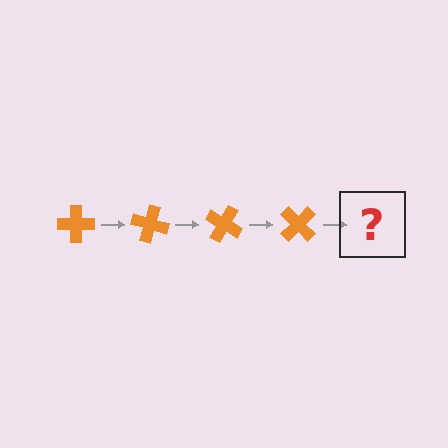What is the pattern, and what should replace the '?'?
The pattern is that the cross rotates 15 degrees each step. The '?' should be an orange cross rotated 60 degrees.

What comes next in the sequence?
The next element should be an orange cross rotated 60 degrees.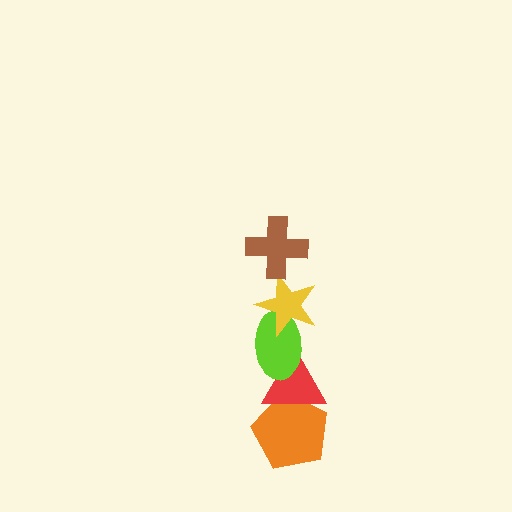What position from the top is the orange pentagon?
The orange pentagon is 5th from the top.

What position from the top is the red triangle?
The red triangle is 4th from the top.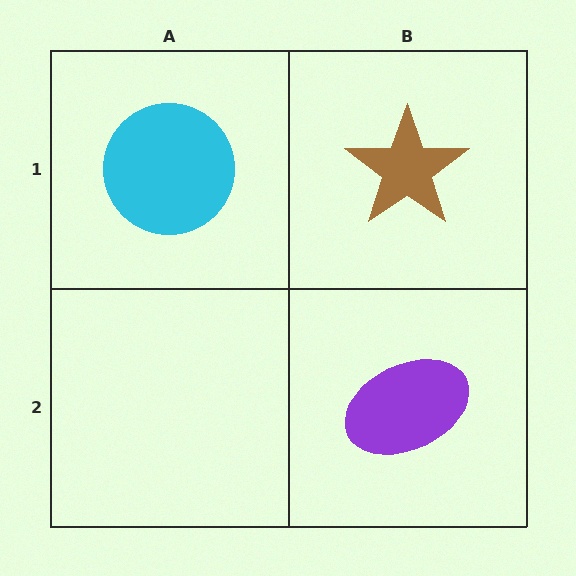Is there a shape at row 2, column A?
No, that cell is empty.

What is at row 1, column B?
A brown star.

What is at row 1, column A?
A cyan circle.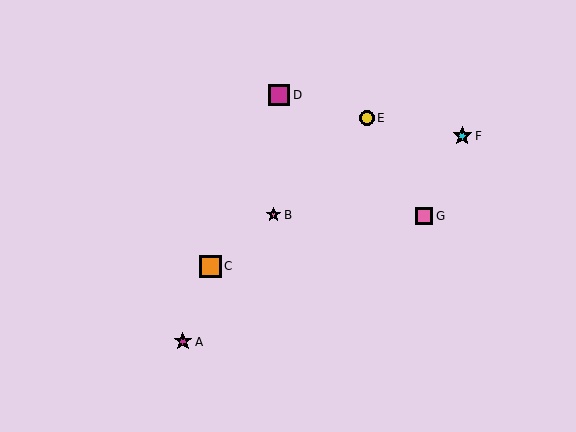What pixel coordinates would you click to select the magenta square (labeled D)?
Click at (279, 95) to select the magenta square D.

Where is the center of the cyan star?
The center of the cyan star is at (462, 136).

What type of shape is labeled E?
Shape E is a yellow circle.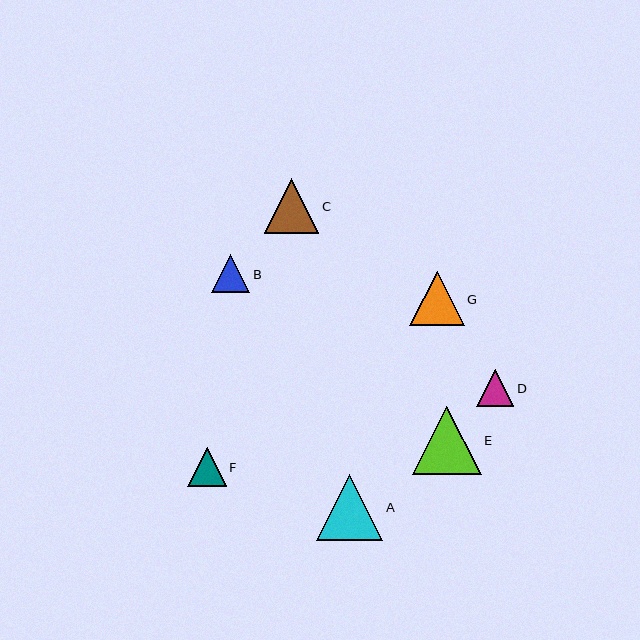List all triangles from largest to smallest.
From largest to smallest: E, A, C, G, F, B, D.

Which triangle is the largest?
Triangle E is the largest with a size of approximately 68 pixels.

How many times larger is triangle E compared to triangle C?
Triangle E is approximately 1.2 times the size of triangle C.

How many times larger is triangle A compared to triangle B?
Triangle A is approximately 1.7 times the size of triangle B.